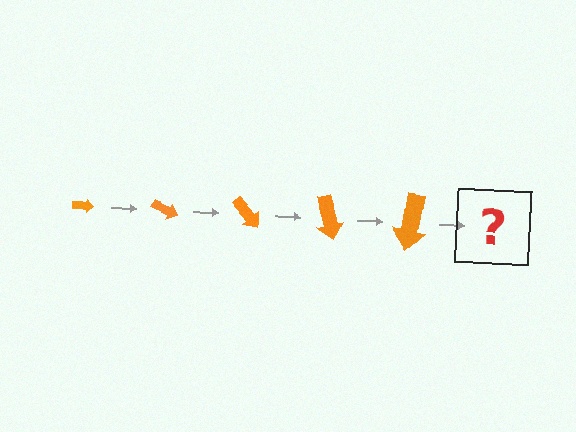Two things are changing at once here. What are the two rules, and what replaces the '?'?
The two rules are that the arrow grows larger each step and it rotates 25 degrees each step. The '?' should be an arrow, larger than the previous one and rotated 125 degrees from the start.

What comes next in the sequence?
The next element should be an arrow, larger than the previous one and rotated 125 degrees from the start.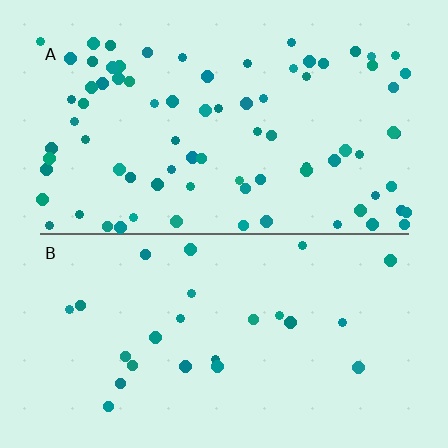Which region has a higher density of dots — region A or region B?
A (the top).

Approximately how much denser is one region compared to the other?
Approximately 3.2× — region A over region B.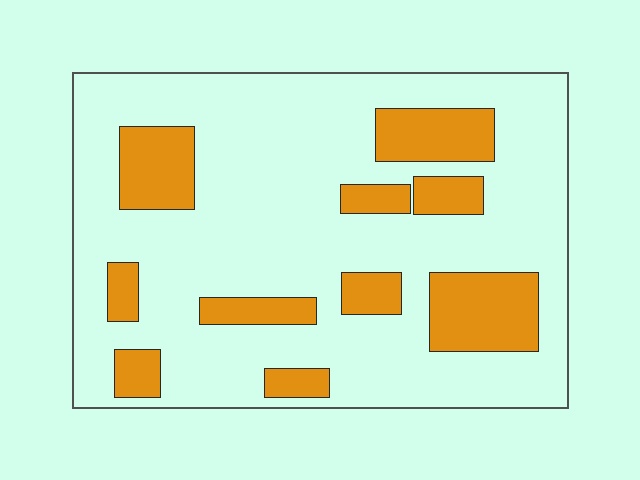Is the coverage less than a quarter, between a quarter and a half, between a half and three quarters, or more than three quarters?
Less than a quarter.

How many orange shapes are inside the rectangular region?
10.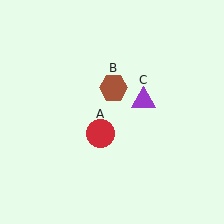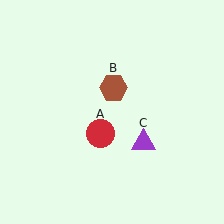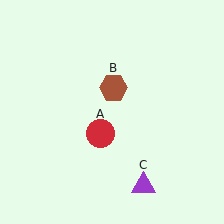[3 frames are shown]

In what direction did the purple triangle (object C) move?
The purple triangle (object C) moved down.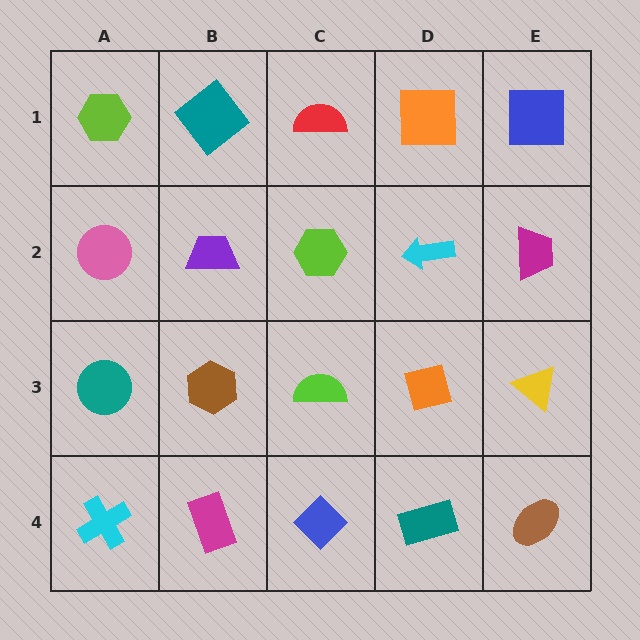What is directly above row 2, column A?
A lime hexagon.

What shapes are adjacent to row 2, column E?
A blue square (row 1, column E), a yellow triangle (row 3, column E), a cyan arrow (row 2, column D).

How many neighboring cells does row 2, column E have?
3.